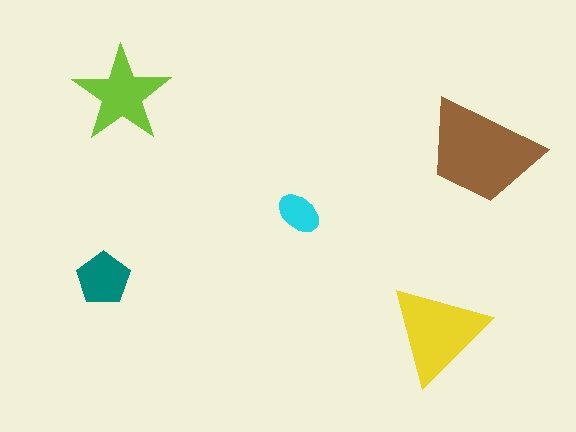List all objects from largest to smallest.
The brown trapezoid, the yellow triangle, the lime star, the teal pentagon, the cyan ellipse.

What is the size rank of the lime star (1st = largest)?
3rd.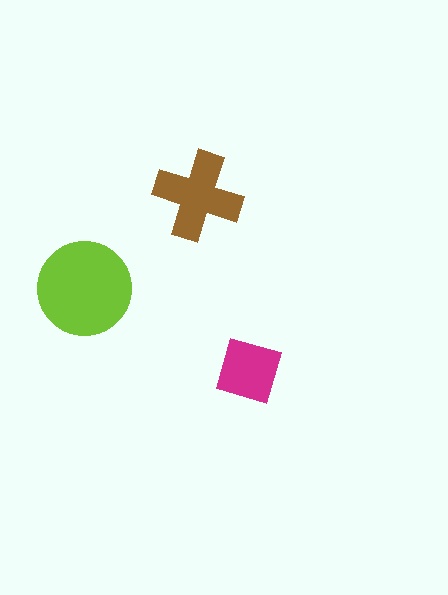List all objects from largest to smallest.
The lime circle, the brown cross, the magenta diamond.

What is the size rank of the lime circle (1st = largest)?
1st.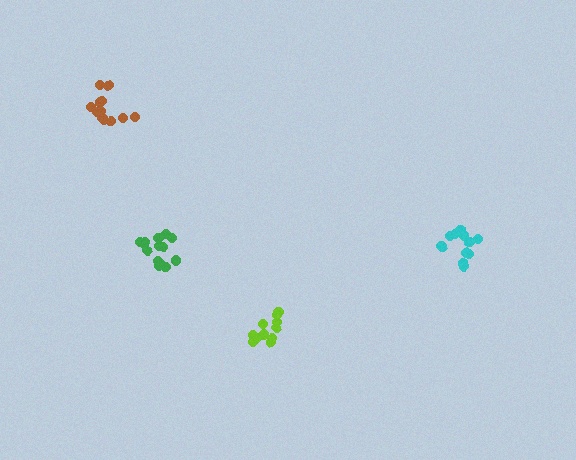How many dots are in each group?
Group 1: 11 dots, Group 2: 12 dots, Group 3: 14 dots, Group 4: 12 dots (49 total).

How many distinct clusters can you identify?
There are 4 distinct clusters.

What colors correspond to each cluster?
The clusters are colored: cyan, lime, green, brown.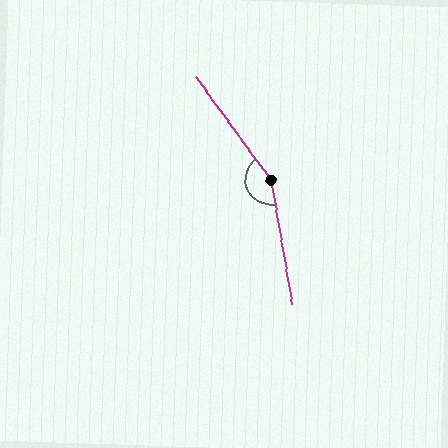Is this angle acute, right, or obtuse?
It is obtuse.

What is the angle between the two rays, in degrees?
Approximately 153 degrees.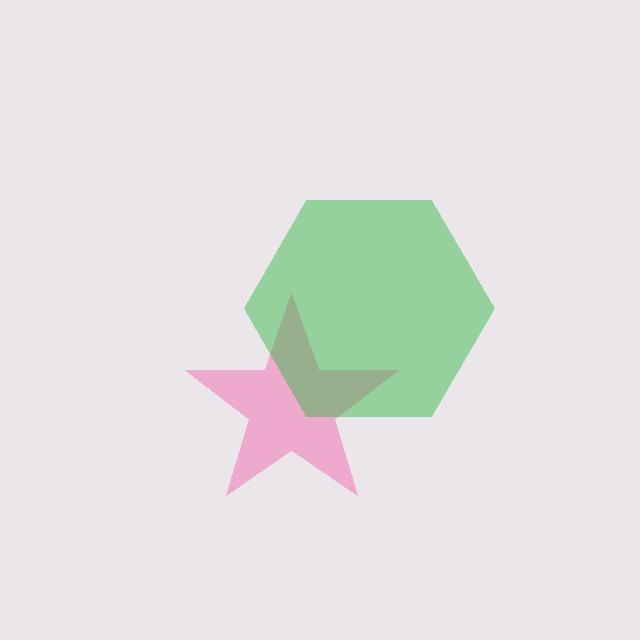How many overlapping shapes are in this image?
There are 2 overlapping shapes in the image.